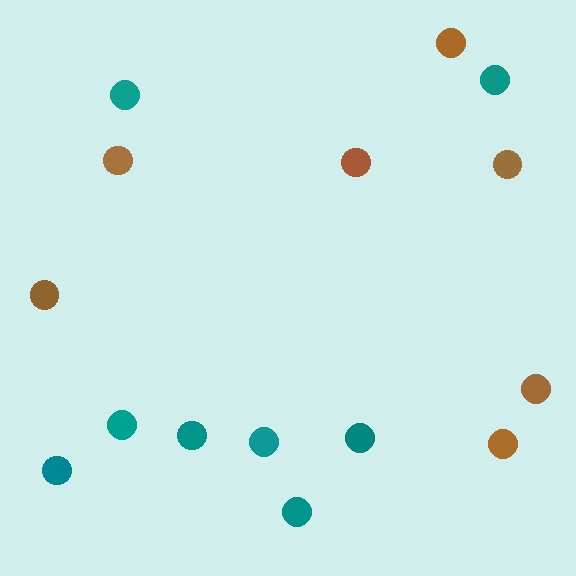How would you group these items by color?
There are 2 groups: one group of brown circles (7) and one group of teal circles (8).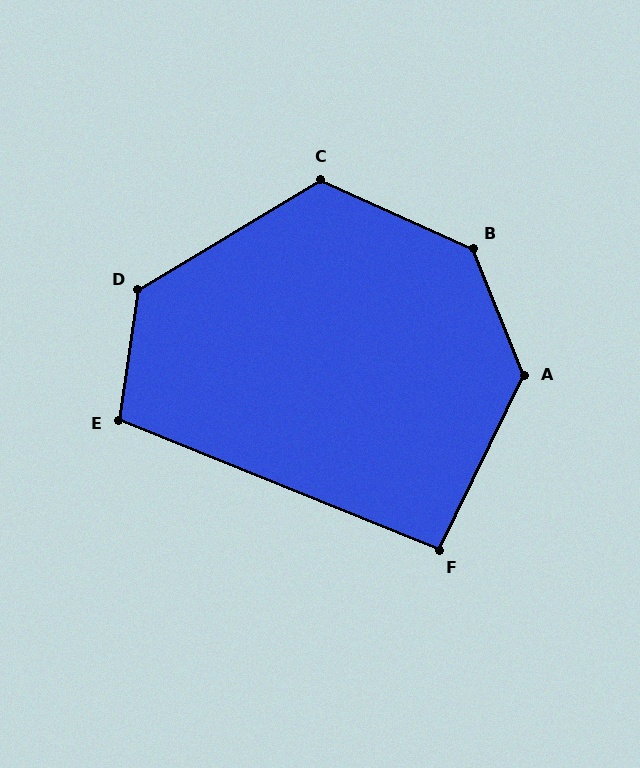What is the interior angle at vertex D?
Approximately 130 degrees (obtuse).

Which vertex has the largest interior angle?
B, at approximately 136 degrees.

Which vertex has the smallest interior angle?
F, at approximately 94 degrees.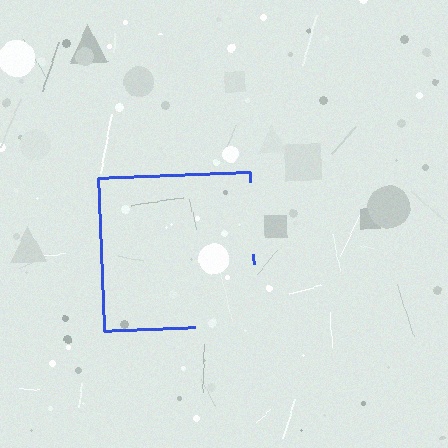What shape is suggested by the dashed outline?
The dashed outline suggests a square.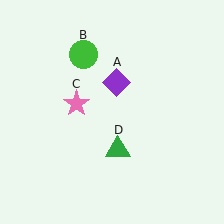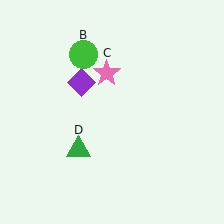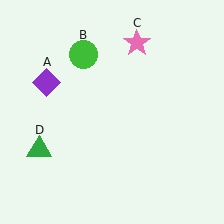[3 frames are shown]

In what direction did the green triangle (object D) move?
The green triangle (object D) moved left.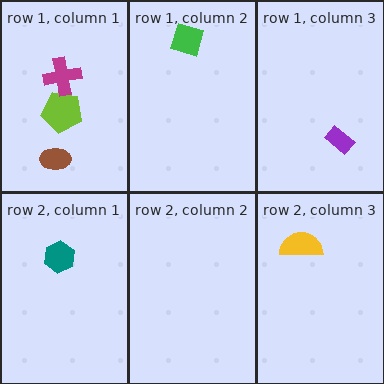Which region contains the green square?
The row 1, column 2 region.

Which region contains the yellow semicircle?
The row 2, column 3 region.